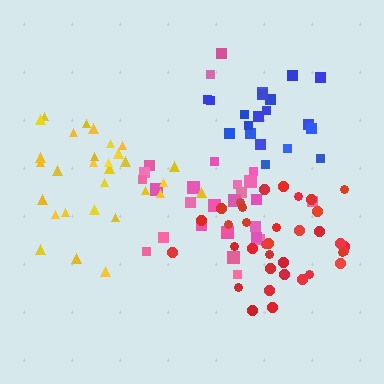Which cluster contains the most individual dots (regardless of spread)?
Red (35).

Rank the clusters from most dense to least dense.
blue, red, yellow, pink.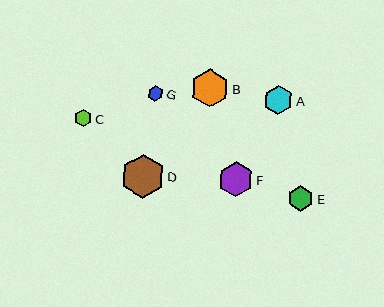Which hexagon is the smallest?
Hexagon G is the smallest with a size of approximately 15 pixels.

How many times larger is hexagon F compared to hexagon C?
Hexagon F is approximately 2.1 times the size of hexagon C.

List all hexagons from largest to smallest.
From largest to smallest: D, B, F, A, E, C, G.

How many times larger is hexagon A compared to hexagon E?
Hexagon A is approximately 1.1 times the size of hexagon E.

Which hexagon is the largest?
Hexagon D is the largest with a size of approximately 44 pixels.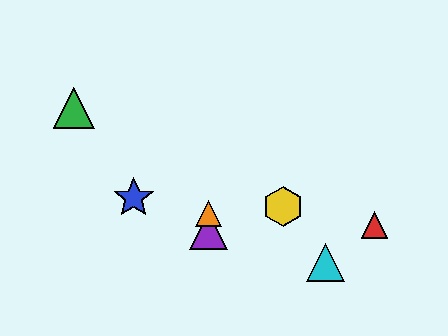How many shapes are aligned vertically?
2 shapes (the purple triangle, the orange triangle) are aligned vertically.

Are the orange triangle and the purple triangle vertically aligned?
Yes, both are at x≈209.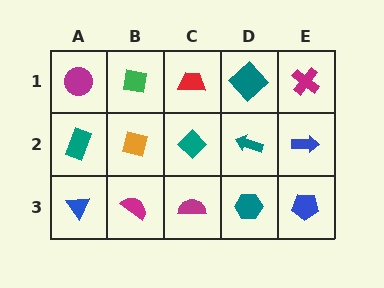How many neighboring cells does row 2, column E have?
3.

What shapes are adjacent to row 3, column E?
A blue arrow (row 2, column E), a teal hexagon (row 3, column D).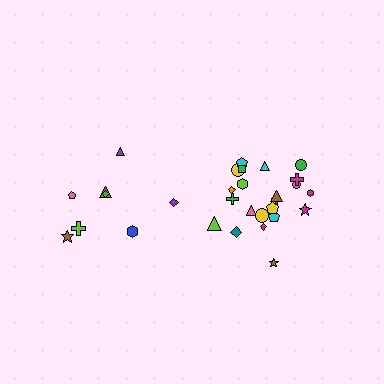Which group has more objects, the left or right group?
The right group.